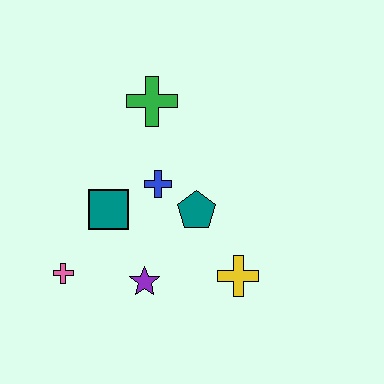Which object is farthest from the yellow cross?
The green cross is farthest from the yellow cross.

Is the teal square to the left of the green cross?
Yes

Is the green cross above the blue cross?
Yes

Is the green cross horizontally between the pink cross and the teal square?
No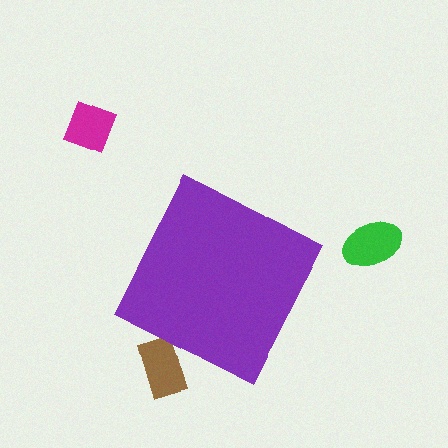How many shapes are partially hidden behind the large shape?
1 shape is partially hidden.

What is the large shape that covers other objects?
A purple diamond.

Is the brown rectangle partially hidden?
Yes, the brown rectangle is partially hidden behind the purple diamond.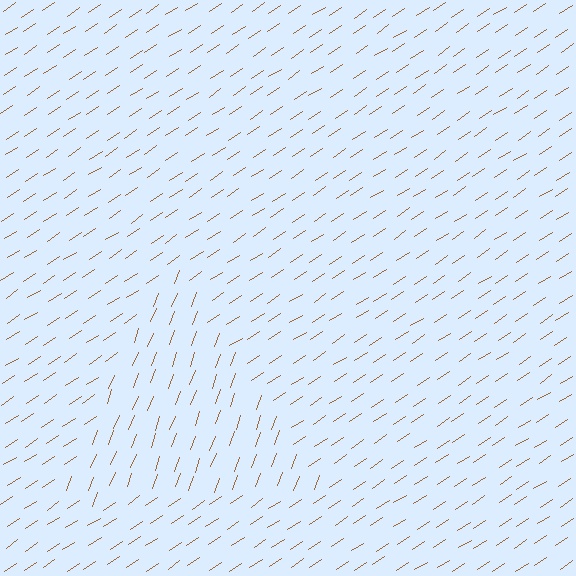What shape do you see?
I see a triangle.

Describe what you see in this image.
The image is filled with small brown line segments. A triangle region in the image has lines oriented differently from the surrounding lines, creating a visible texture boundary.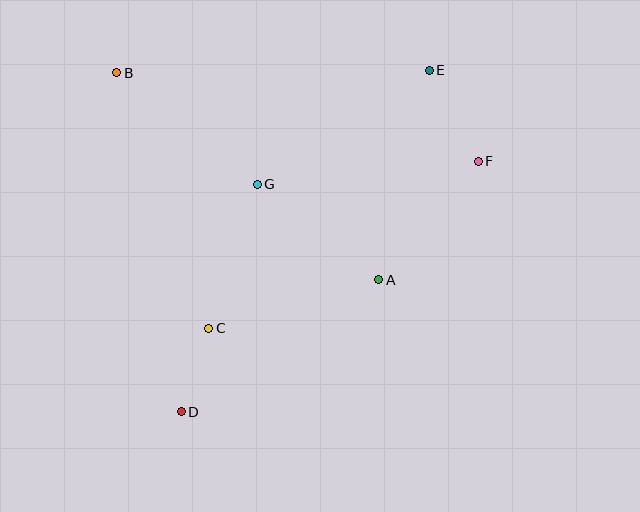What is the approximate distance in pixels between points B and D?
The distance between B and D is approximately 345 pixels.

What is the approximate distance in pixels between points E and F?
The distance between E and F is approximately 103 pixels.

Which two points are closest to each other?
Points C and D are closest to each other.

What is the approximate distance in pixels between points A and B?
The distance between A and B is approximately 334 pixels.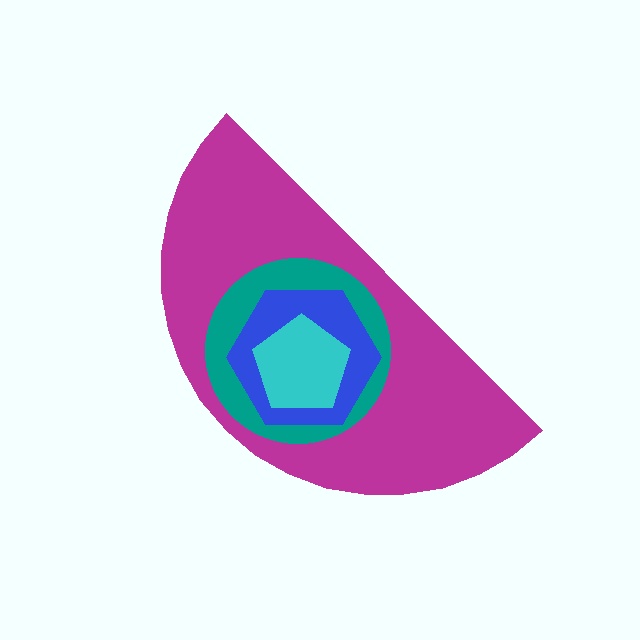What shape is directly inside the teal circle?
The blue hexagon.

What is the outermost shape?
The magenta semicircle.